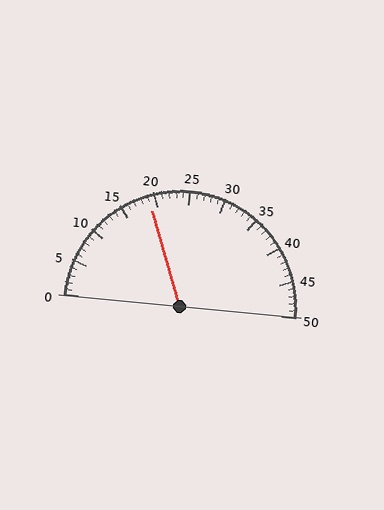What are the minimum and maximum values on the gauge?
The gauge ranges from 0 to 50.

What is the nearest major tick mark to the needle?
The nearest major tick mark is 20.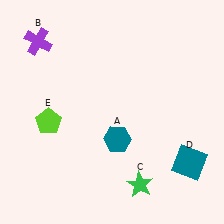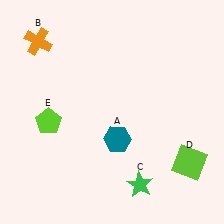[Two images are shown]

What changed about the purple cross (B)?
In Image 1, B is purple. In Image 2, it changed to orange.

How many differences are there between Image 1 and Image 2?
There are 2 differences between the two images.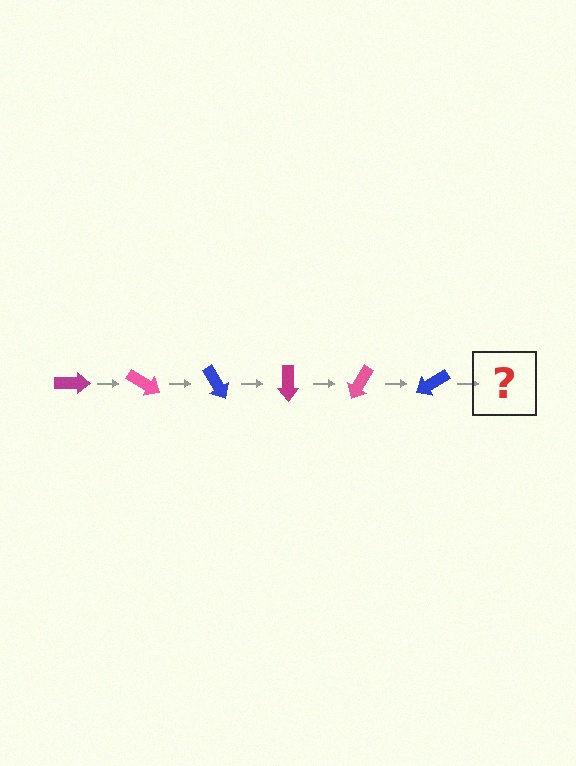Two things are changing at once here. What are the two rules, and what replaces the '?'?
The two rules are that it rotates 30 degrees each step and the color cycles through magenta, pink, and blue. The '?' should be a magenta arrow, rotated 180 degrees from the start.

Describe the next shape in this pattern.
It should be a magenta arrow, rotated 180 degrees from the start.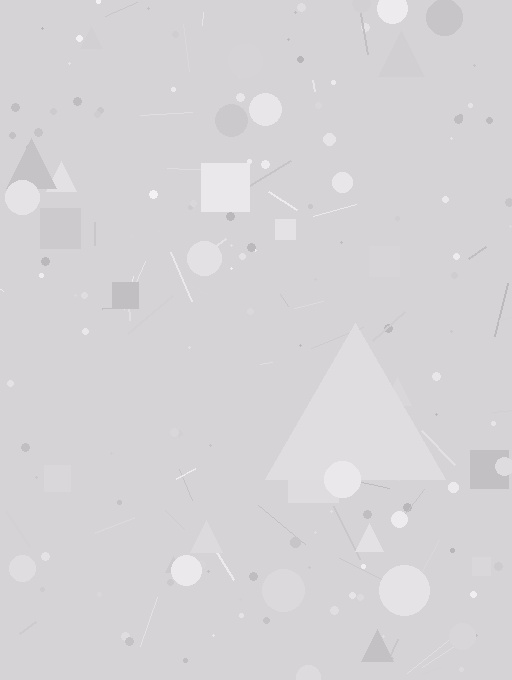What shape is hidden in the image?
A triangle is hidden in the image.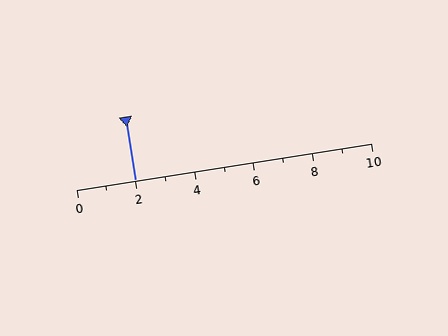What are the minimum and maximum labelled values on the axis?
The axis runs from 0 to 10.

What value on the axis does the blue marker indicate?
The marker indicates approximately 2.